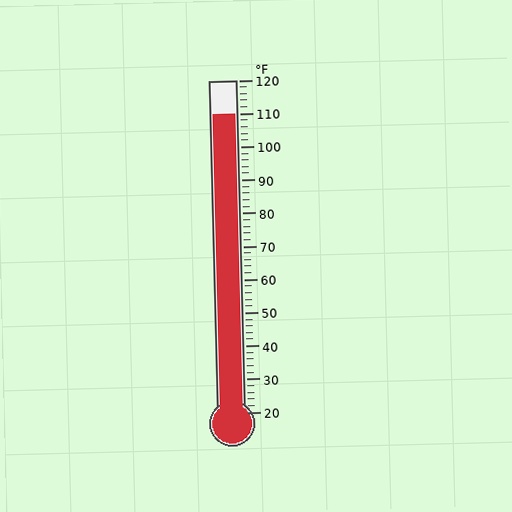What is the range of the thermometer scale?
The thermometer scale ranges from 20°F to 120°F.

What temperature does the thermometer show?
The thermometer shows approximately 110°F.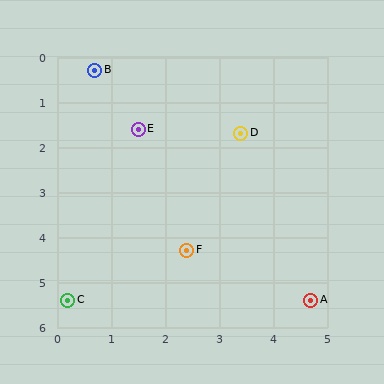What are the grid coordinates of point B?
Point B is at approximately (0.7, 0.3).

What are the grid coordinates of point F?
Point F is at approximately (2.4, 4.3).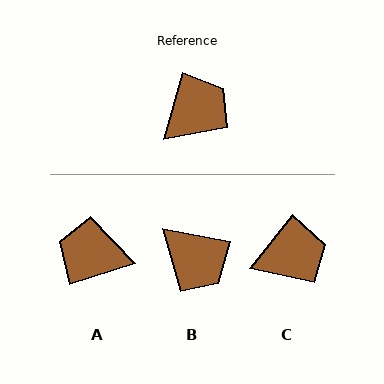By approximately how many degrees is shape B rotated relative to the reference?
Approximately 85 degrees clockwise.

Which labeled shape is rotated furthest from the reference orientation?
A, about 123 degrees away.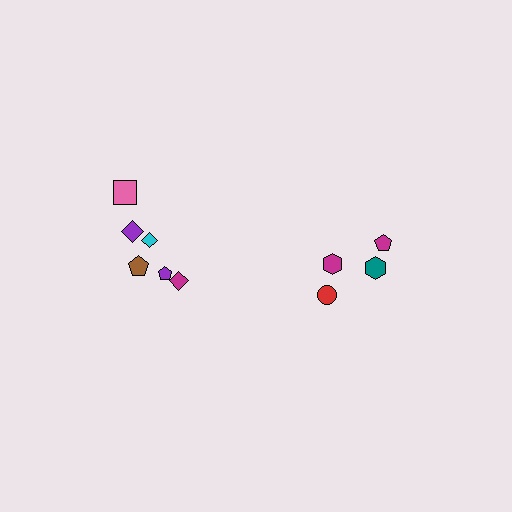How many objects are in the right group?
There are 4 objects.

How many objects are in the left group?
There are 6 objects.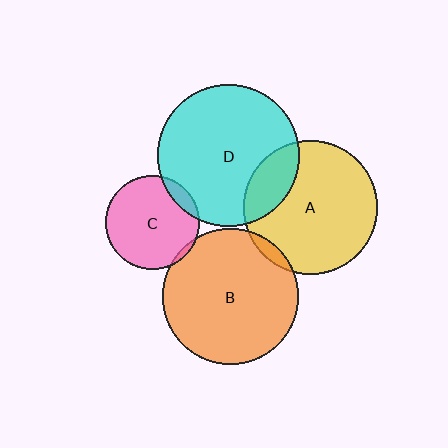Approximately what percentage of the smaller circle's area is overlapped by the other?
Approximately 10%.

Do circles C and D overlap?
Yes.